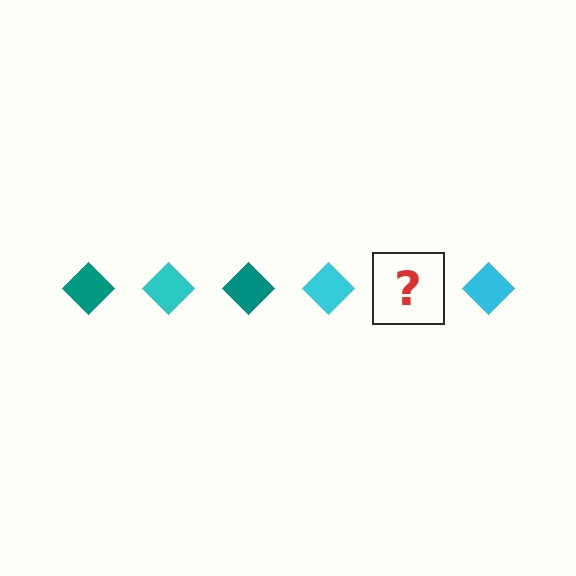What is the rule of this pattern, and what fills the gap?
The rule is that the pattern cycles through teal, cyan diamonds. The gap should be filled with a teal diamond.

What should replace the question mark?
The question mark should be replaced with a teal diamond.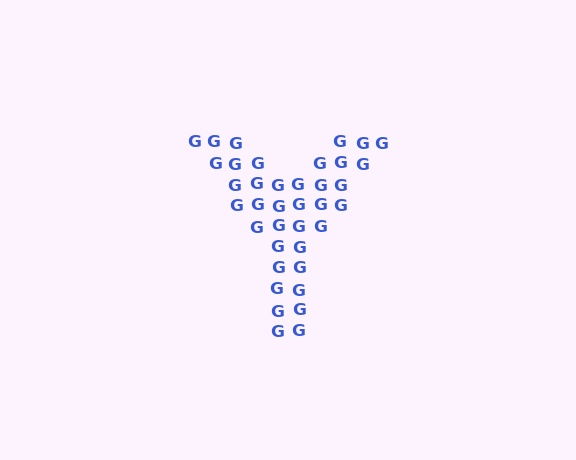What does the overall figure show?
The overall figure shows the letter Y.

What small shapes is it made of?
It is made of small letter G's.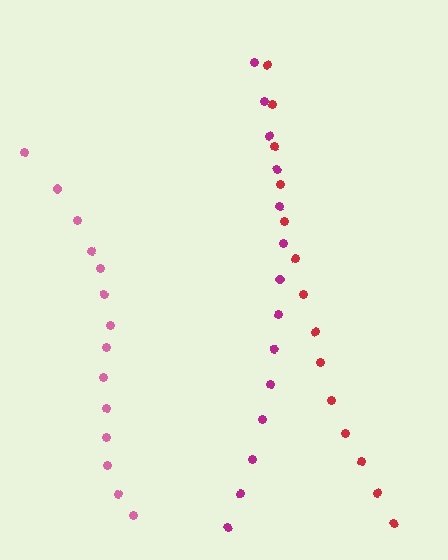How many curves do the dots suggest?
There are 3 distinct paths.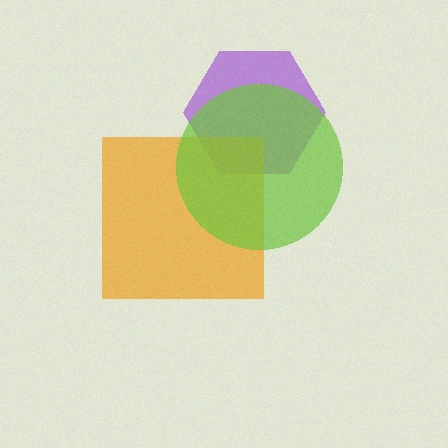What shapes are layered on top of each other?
The layered shapes are: a purple hexagon, an orange square, a lime circle.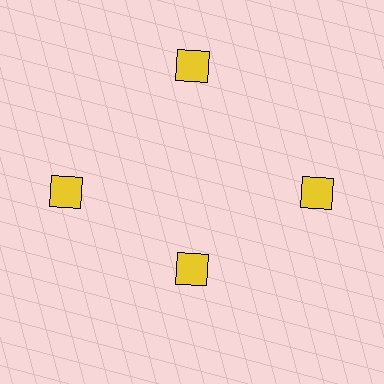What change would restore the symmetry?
The symmetry would be restored by moving it outward, back onto the ring so that all 4 squares sit at equal angles and equal distance from the center.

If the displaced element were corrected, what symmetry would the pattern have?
It would have 4-fold rotational symmetry — the pattern would map onto itself every 90 degrees.